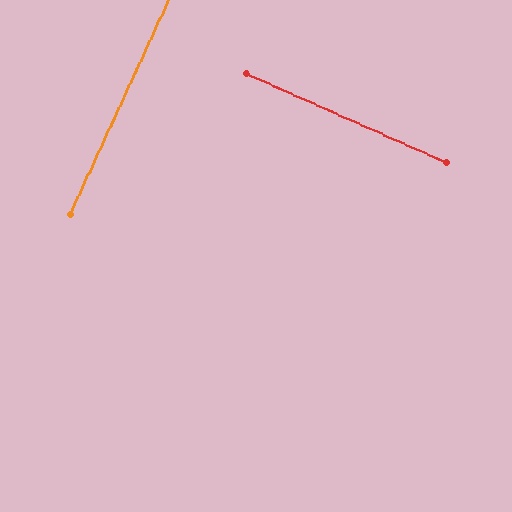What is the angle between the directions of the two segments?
Approximately 89 degrees.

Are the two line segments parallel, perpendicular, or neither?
Perpendicular — they meet at approximately 89°.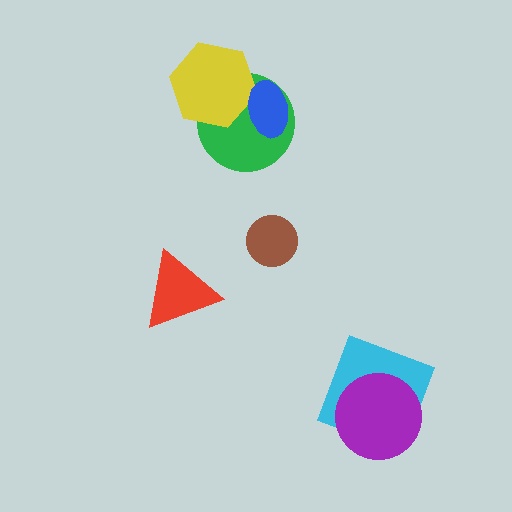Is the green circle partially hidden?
Yes, it is partially covered by another shape.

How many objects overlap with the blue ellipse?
2 objects overlap with the blue ellipse.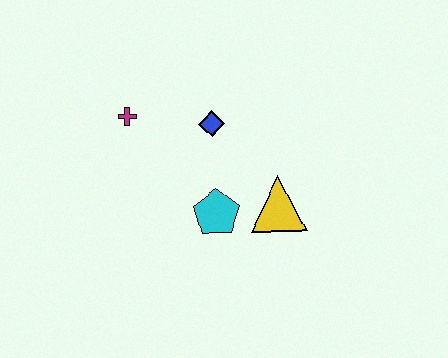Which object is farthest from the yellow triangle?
The magenta cross is farthest from the yellow triangle.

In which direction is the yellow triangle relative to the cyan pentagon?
The yellow triangle is to the right of the cyan pentagon.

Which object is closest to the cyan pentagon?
The yellow triangle is closest to the cyan pentagon.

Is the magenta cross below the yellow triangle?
No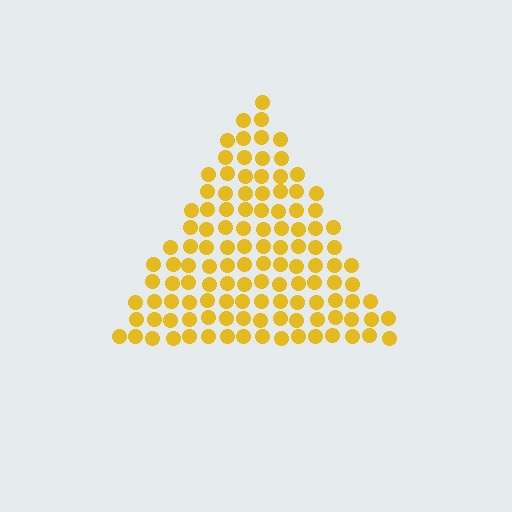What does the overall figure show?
The overall figure shows a triangle.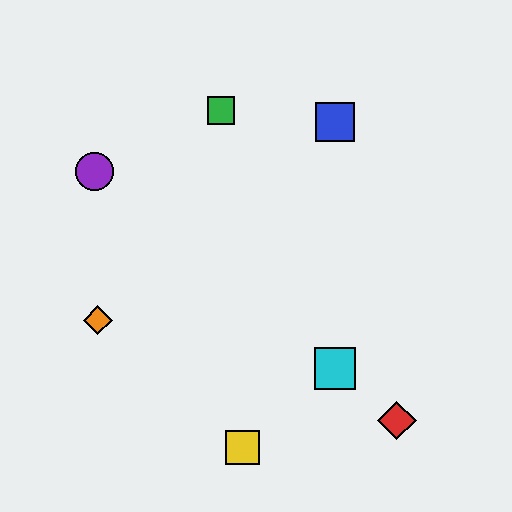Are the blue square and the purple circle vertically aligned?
No, the blue square is at x≈335 and the purple circle is at x≈95.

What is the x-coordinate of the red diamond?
The red diamond is at x≈397.